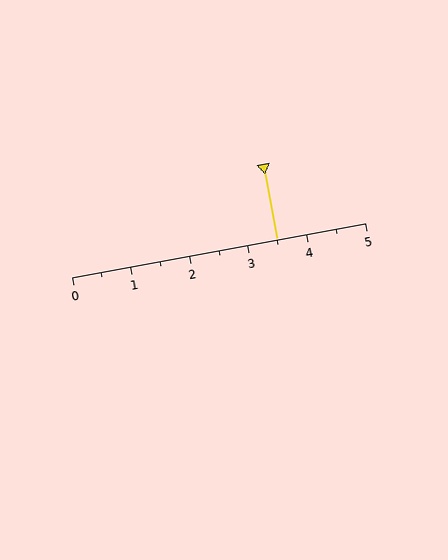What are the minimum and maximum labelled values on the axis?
The axis runs from 0 to 5.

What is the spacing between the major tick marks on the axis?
The major ticks are spaced 1 apart.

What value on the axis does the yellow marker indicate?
The marker indicates approximately 3.5.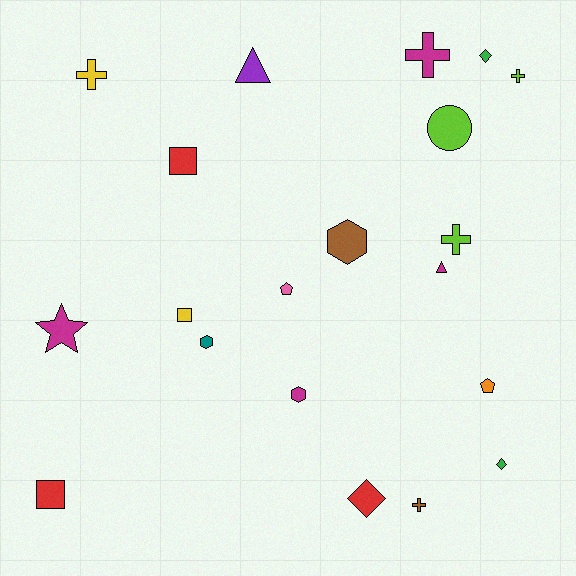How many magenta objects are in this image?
There are 4 magenta objects.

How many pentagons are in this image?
There are 2 pentagons.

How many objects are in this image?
There are 20 objects.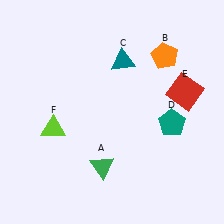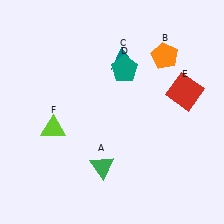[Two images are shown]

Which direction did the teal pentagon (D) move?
The teal pentagon (D) moved up.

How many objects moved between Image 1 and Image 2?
1 object moved between the two images.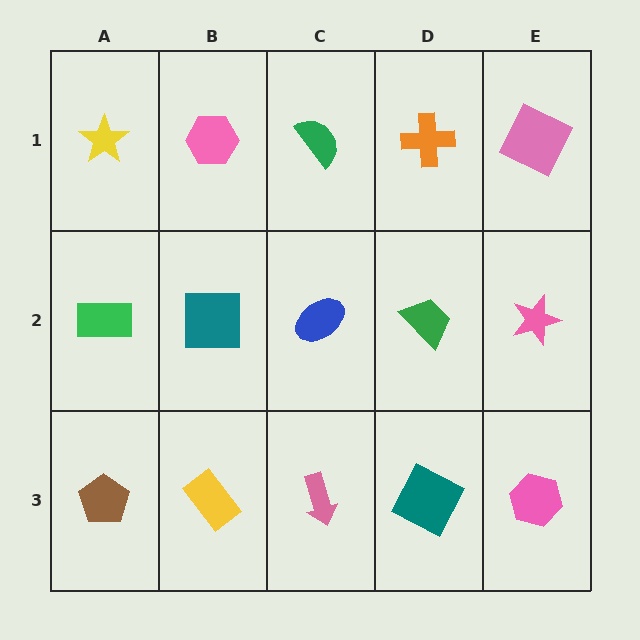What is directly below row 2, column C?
A pink arrow.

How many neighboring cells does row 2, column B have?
4.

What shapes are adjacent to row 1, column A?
A green rectangle (row 2, column A), a pink hexagon (row 1, column B).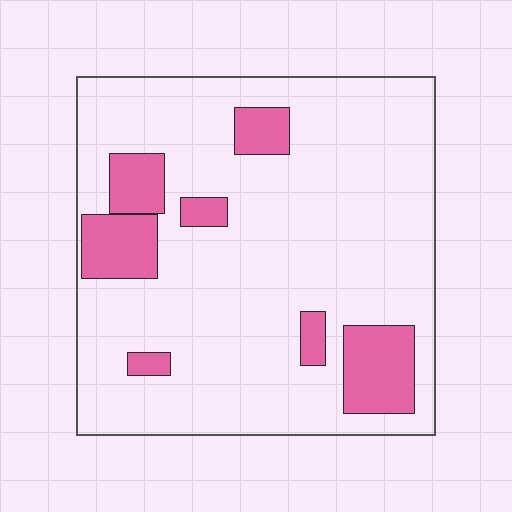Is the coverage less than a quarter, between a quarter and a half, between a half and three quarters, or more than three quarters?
Less than a quarter.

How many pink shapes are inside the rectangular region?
7.